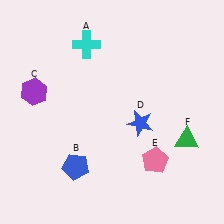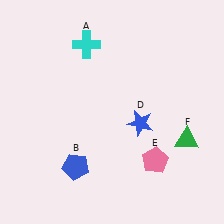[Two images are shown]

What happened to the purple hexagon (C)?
The purple hexagon (C) was removed in Image 2. It was in the top-left area of Image 1.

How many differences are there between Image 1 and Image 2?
There is 1 difference between the two images.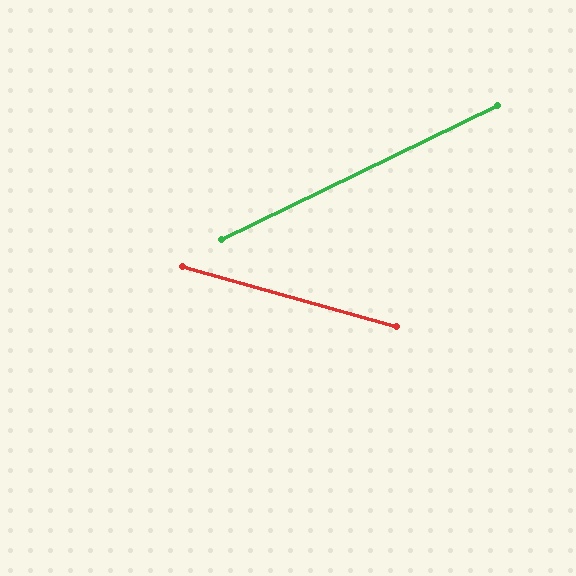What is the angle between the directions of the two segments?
Approximately 42 degrees.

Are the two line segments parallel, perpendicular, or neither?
Neither parallel nor perpendicular — they differ by about 42°.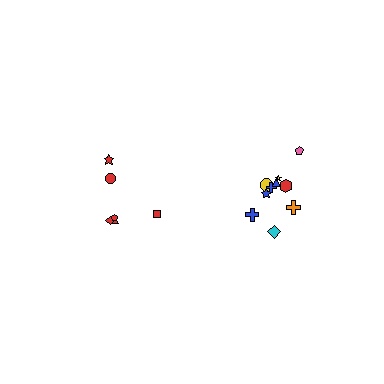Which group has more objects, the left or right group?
The right group.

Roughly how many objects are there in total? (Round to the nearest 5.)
Roughly 15 objects in total.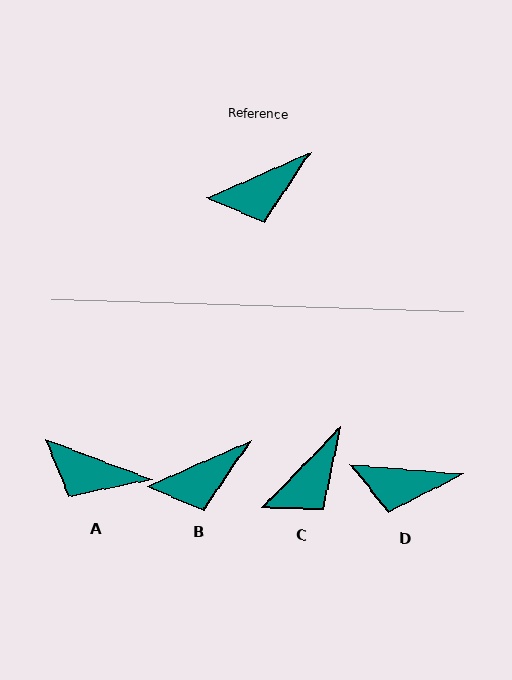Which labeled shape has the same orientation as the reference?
B.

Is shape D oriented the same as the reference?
No, it is off by about 28 degrees.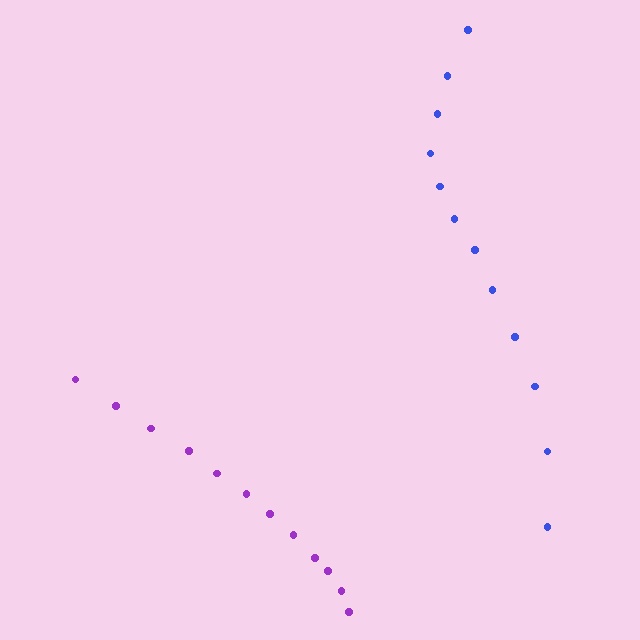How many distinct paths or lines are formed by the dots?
There are 2 distinct paths.